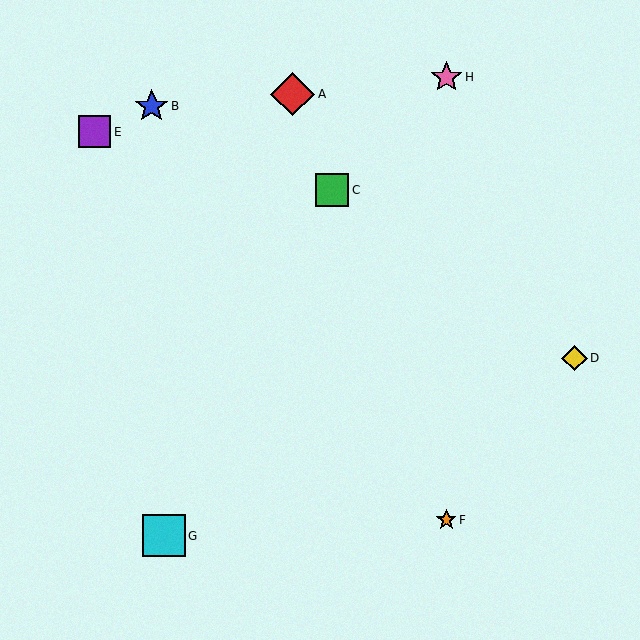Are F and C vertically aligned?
No, F is at x≈446 and C is at x≈332.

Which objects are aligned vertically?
Objects F, H are aligned vertically.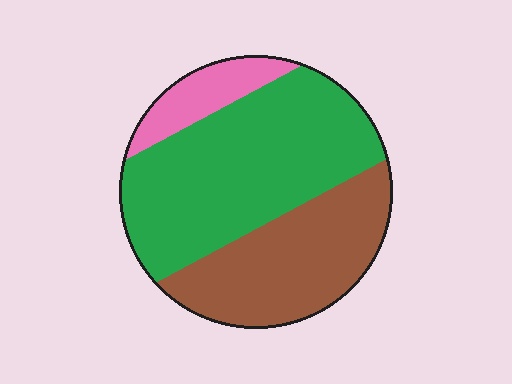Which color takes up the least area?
Pink, at roughly 10%.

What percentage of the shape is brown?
Brown takes up about one third (1/3) of the shape.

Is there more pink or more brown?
Brown.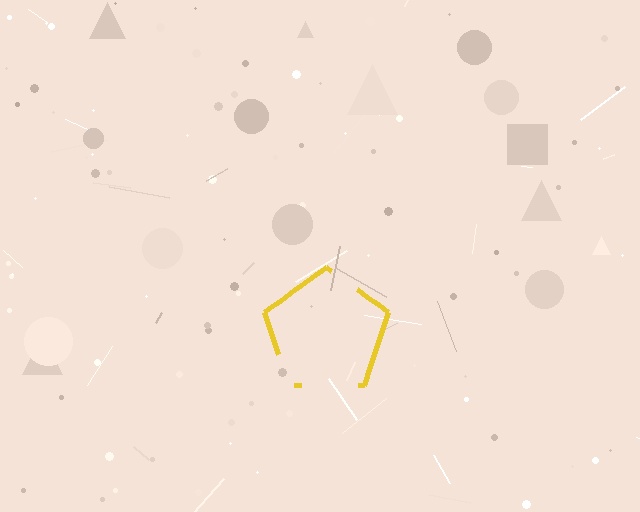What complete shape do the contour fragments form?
The contour fragments form a pentagon.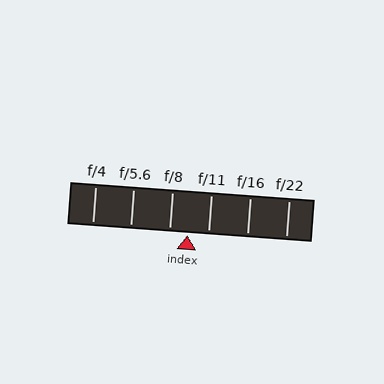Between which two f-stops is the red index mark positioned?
The index mark is between f/8 and f/11.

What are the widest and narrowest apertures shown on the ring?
The widest aperture shown is f/4 and the narrowest is f/22.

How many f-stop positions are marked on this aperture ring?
There are 6 f-stop positions marked.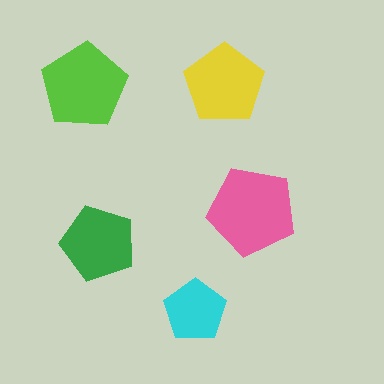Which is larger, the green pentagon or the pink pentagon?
The pink one.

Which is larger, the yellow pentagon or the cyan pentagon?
The yellow one.